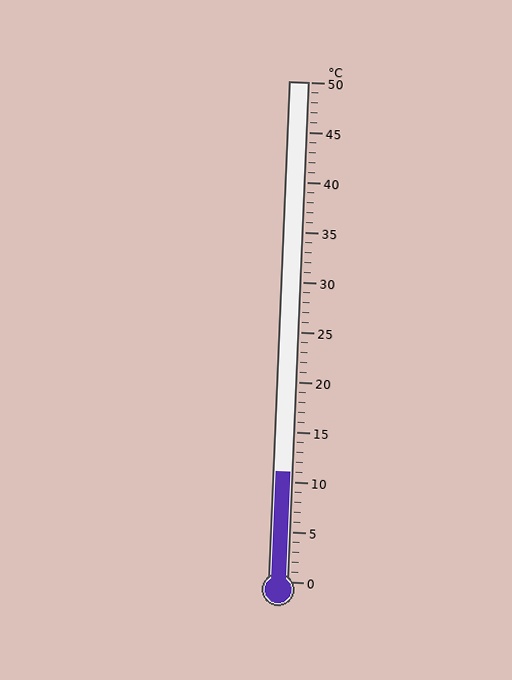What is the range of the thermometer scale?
The thermometer scale ranges from 0°C to 50°C.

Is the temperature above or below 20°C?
The temperature is below 20°C.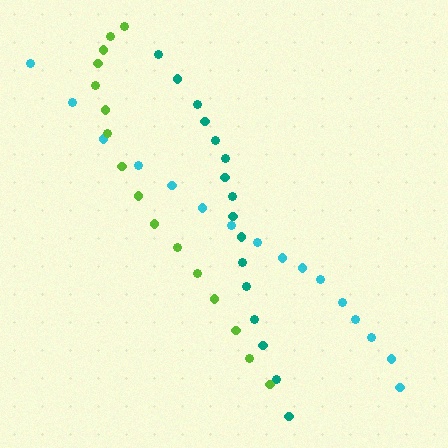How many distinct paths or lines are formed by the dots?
There are 3 distinct paths.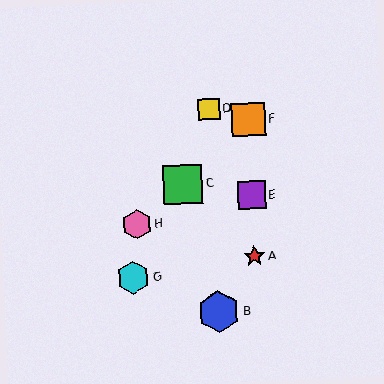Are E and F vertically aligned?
Yes, both are at x≈252.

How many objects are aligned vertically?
3 objects (A, E, F) are aligned vertically.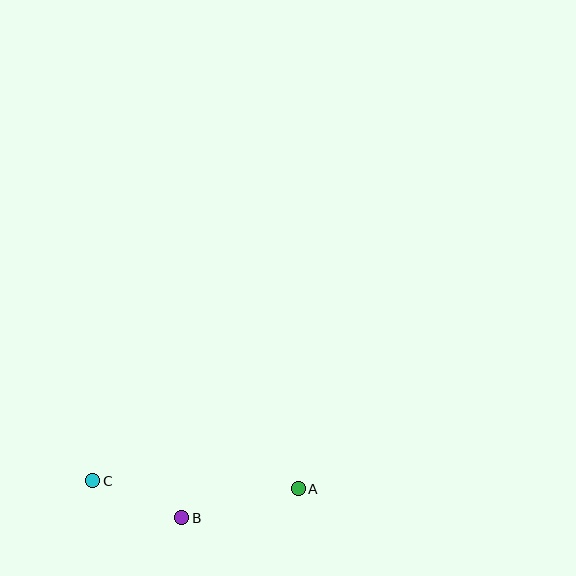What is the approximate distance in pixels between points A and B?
The distance between A and B is approximately 120 pixels.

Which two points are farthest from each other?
Points A and C are farthest from each other.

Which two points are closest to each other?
Points B and C are closest to each other.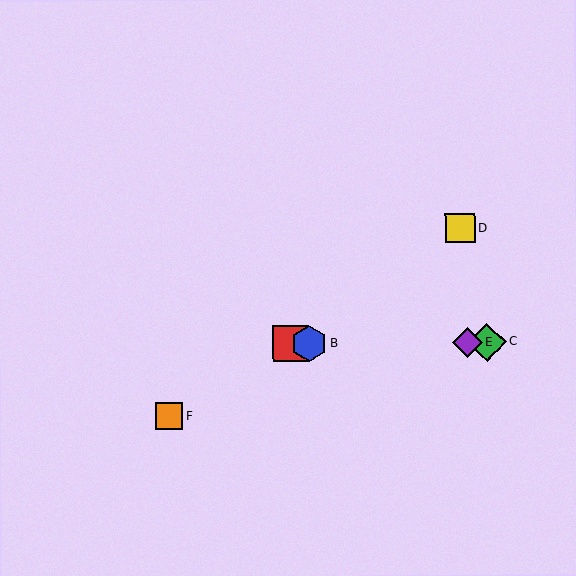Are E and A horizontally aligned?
Yes, both are at y≈342.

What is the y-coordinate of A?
Object A is at y≈343.